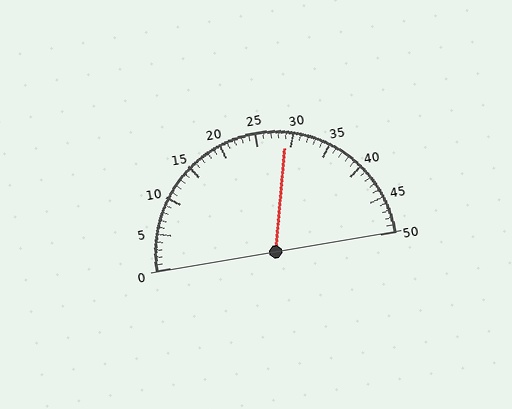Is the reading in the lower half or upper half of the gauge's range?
The reading is in the upper half of the range (0 to 50).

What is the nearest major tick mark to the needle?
The nearest major tick mark is 30.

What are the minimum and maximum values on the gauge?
The gauge ranges from 0 to 50.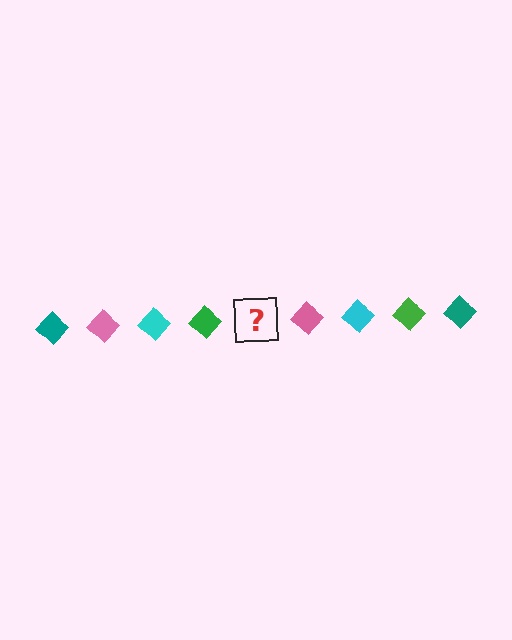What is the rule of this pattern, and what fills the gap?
The rule is that the pattern cycles through teal, pink, cyan, green diamonds. The gap should be filled with a teal diamond.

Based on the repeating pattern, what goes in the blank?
The blank should be a teal diamond.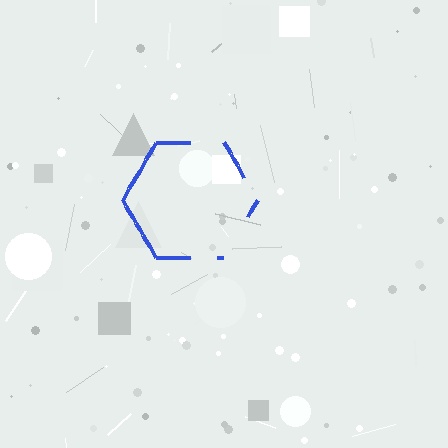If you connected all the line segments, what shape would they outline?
They would outline a hexagon.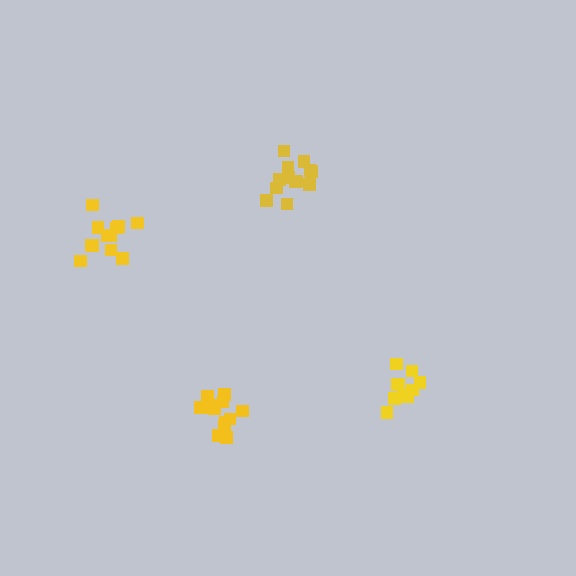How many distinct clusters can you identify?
There are 4 distinct clusters.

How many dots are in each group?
Group 1: 13 dots, Group 2: 13 dots, Group 3: 10 dots, Group 4: 12 dots (48 total).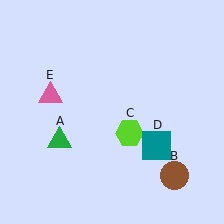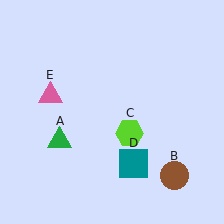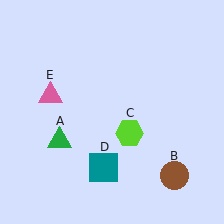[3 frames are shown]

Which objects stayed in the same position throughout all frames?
Green triangle (object A) and brown circle (object B) and lime hexagon (object C) and pink triangle (object E) remained stationary.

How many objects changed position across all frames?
1 object changed position: teal square (object D).